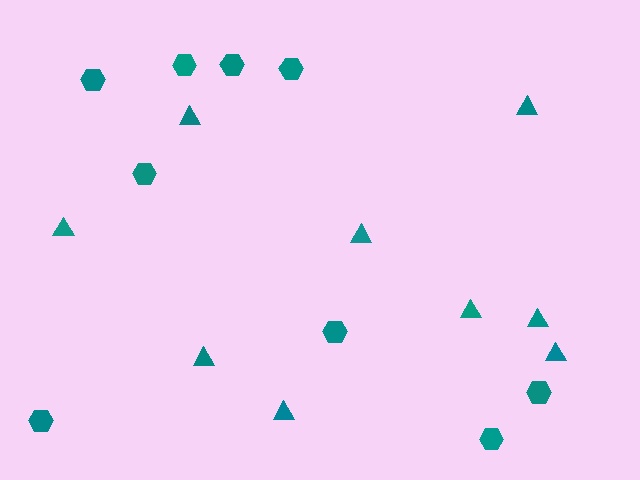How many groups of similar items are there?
There are 2 groups: one group of triangles (9) and one group of hexagons (9).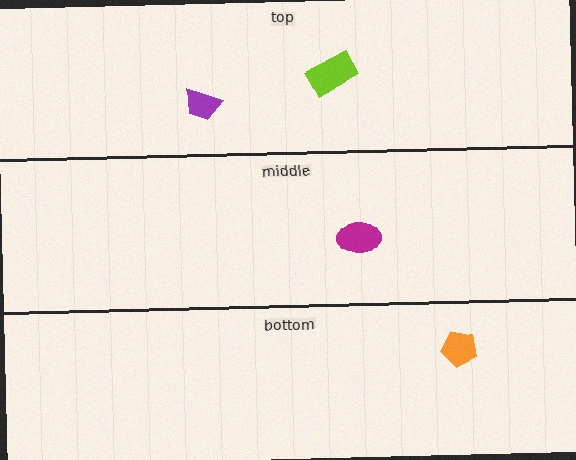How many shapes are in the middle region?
1.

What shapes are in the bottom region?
The orange pentagon.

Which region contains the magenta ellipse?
The middle region.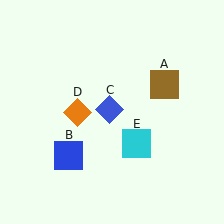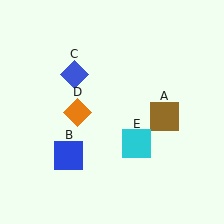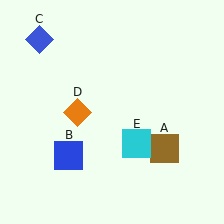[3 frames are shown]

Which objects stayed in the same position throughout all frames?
Blue square (object B) and orange diamond (object D) and cyan square (object E) remained stationary.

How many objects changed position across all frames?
2 objects changed position: brown square (object A), blue diamond (object C).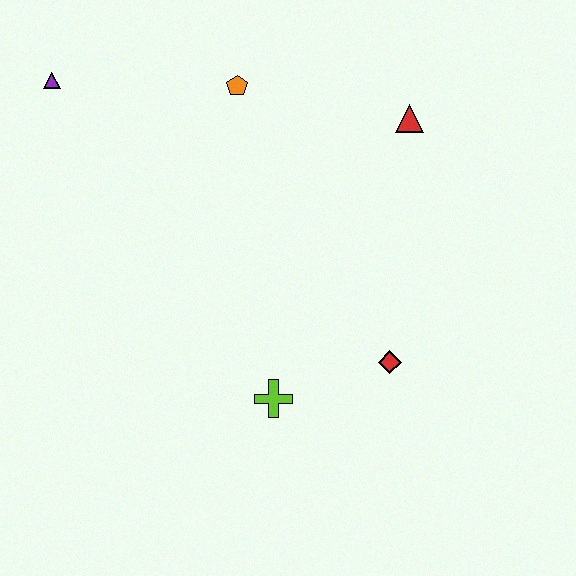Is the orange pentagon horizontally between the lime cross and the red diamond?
No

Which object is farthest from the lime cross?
The purple triangle is farthest from the lime cross.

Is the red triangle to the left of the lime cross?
No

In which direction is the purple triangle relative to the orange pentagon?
The purple triangle is to the left of the orange pentagon.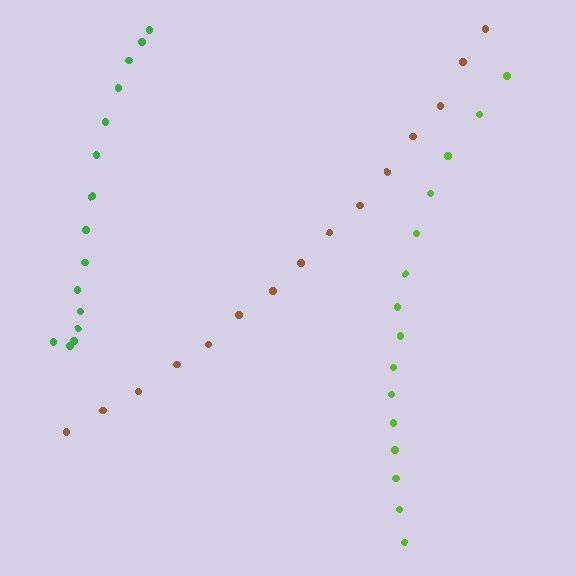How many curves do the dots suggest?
There are 3 distinct paths.